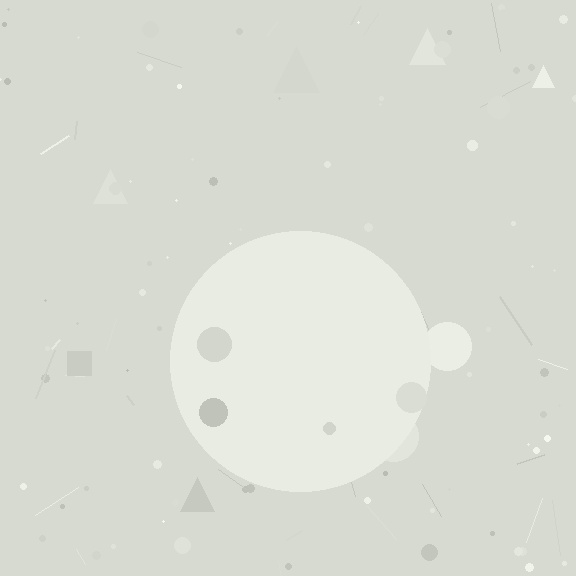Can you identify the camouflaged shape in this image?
The camouflaged shape is a circle.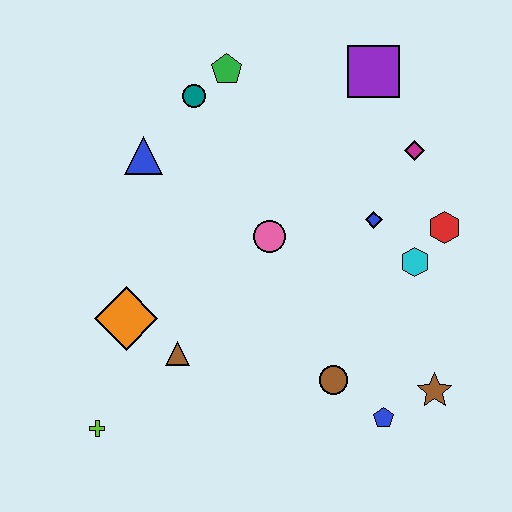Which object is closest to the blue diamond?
The cyan hexagon is closest to the blue diamond.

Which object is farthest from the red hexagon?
The lime cross is farthest from the red hexagon.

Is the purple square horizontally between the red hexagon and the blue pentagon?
No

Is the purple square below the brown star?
No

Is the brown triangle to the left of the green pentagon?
Yes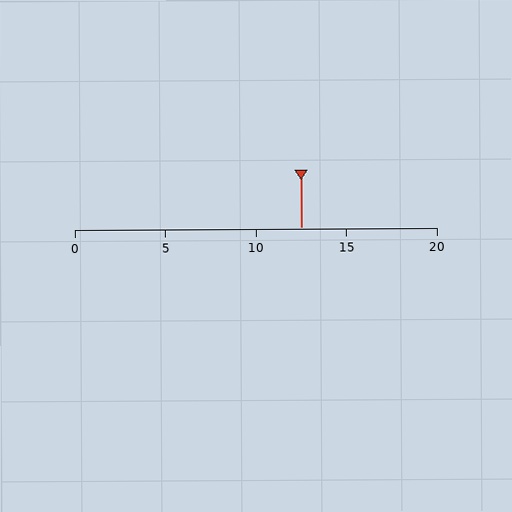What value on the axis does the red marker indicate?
The marker indicates approximately 12.5.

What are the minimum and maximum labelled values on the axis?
The axis runs from 0 to 20.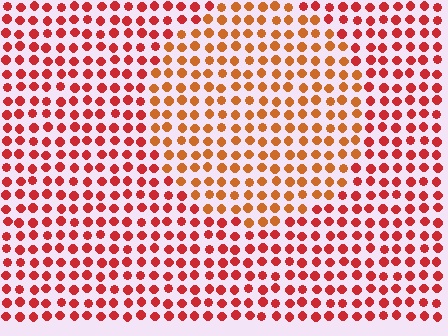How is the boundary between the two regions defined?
The boundary is defined purely by a slight shift in hue (about 28 degrees). Spacing, size, and orientation are identical on both sides.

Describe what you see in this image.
The image is filled with small red elements in a uniform arrangement. A circle-shaped region is visible where the elements are tinted to a slightly different hue, forming a subtle color boundary.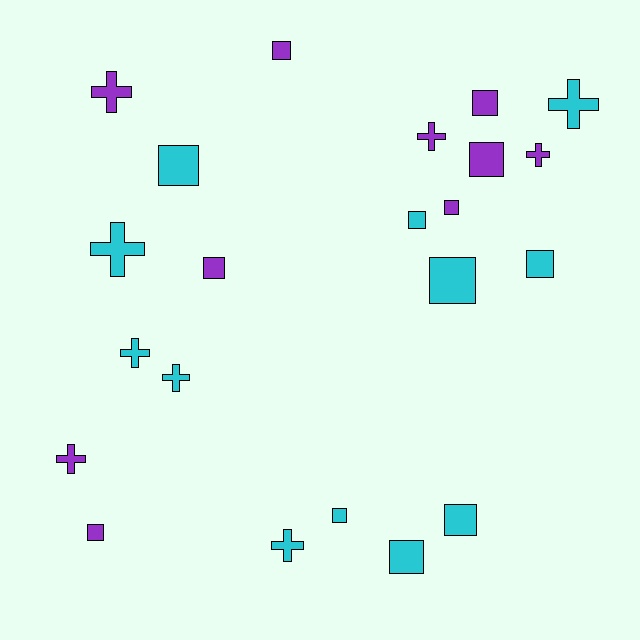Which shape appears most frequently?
Square, with 13 objects.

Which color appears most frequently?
Cyan, with 12 objects.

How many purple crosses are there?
There are 4 purple crosses.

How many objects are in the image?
There are 22 objects.